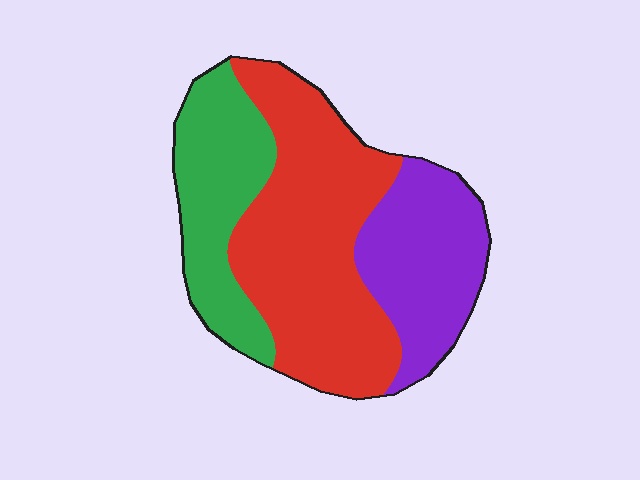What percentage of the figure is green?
Green takes up about one quarter (1/4) of the figure.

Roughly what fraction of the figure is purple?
Purple covers around 25% of the figure.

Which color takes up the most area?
Red, at roughly 50%.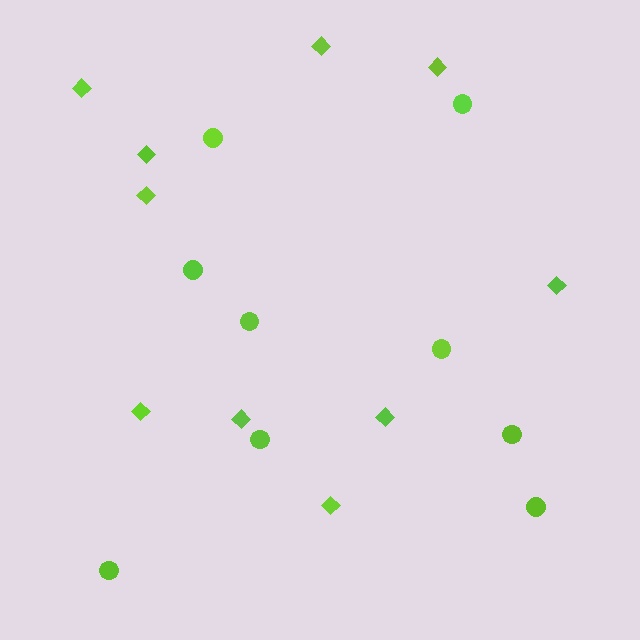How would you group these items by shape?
There are 2 groups: one group of circles (9) and one group of diamonds (10).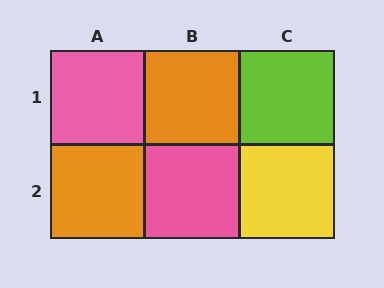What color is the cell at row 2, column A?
Orange.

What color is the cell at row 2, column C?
Yellow.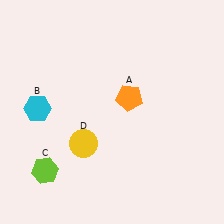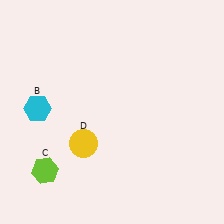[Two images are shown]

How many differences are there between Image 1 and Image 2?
There is 1 difference between the two images.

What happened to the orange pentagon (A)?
The orange pentagon (A) was removed in Image 2. It was in the top-right area of Image 1.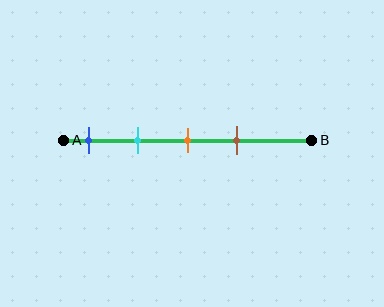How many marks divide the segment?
There are 4 marks dividing the segment.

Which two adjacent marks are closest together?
The orange and brown marks are the closest adjacent pair.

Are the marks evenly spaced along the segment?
Yes, the marks are approximately evenly spaced.